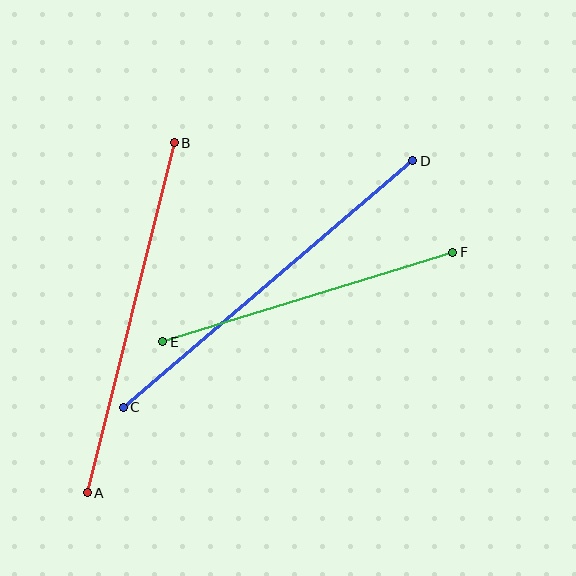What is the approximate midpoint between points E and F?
The midpoint is at approximately (308, 297) pixels.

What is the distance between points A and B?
The distance is approximately 361 pixels.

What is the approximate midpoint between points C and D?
The midpoint is at approximately (268, 284) pixels.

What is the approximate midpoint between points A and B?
The midpoint is at approximately (131, 318) pixels.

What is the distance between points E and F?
The distance is approximately 304 pixels.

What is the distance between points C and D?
The distance is approximately 380 pixels.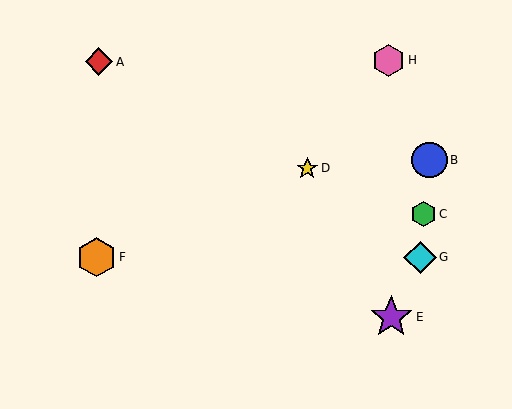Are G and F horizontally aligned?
Yes, both are at y≈257.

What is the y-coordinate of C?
Object C is at y≈214.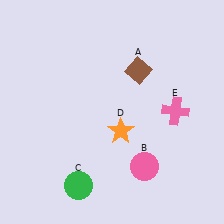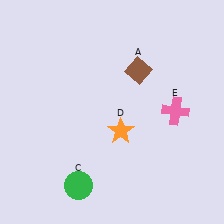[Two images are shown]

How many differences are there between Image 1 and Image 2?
There is 1 difference between the two images.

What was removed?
The pink circle (B) was removed in Image 2.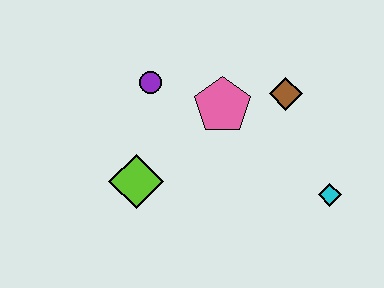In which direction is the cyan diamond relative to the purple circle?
The cyan diamond is to the right of the purple circle.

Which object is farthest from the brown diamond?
The lime diamond is farthest from the brown diamond.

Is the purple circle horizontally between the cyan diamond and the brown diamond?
No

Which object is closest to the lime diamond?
The purple circle is closest to the lime diamond.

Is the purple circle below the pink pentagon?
No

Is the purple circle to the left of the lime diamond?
No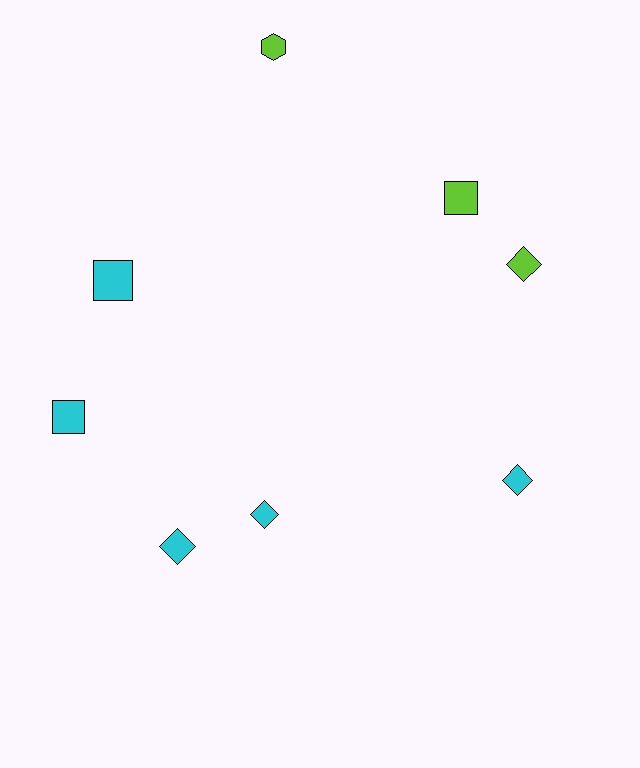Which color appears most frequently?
Cyan, with 5 objects.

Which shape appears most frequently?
Diamond, with 4 objects.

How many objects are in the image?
There are 8 objects.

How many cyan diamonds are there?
There are 3 cyan diamonds.